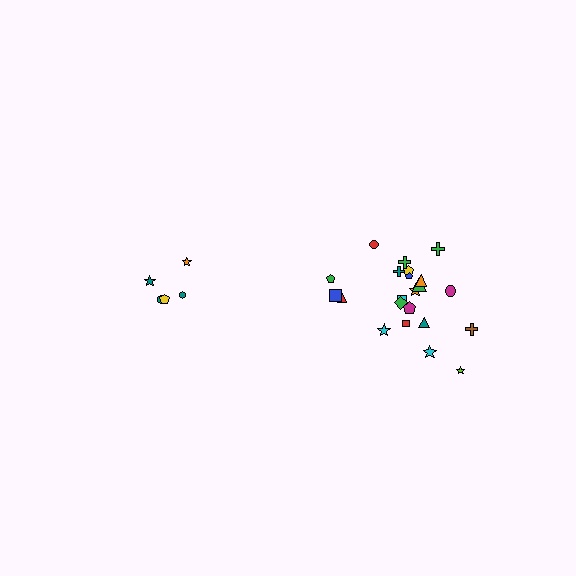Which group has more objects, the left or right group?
The right group.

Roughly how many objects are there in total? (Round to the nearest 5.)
Roughly 25 objects in total.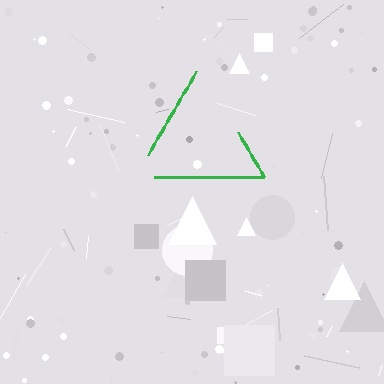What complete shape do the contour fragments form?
The contour fragments form a triangle.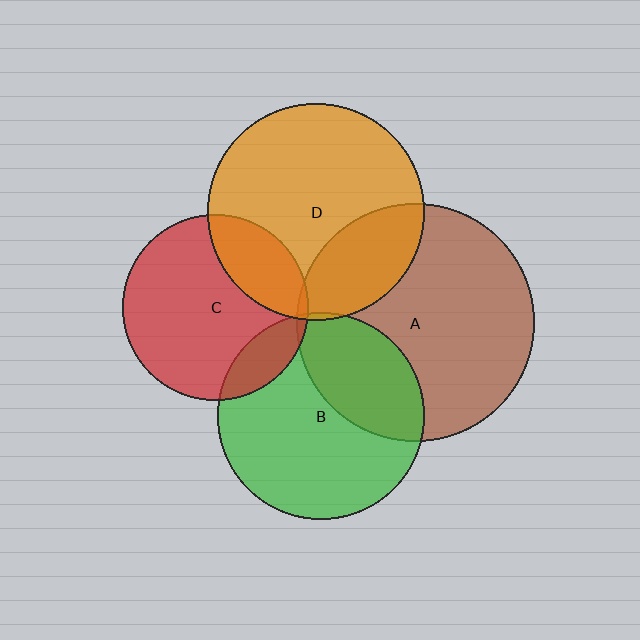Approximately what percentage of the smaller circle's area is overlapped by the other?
Approximately 25%.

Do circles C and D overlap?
Yes.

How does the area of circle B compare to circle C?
Approximately 1.2 times.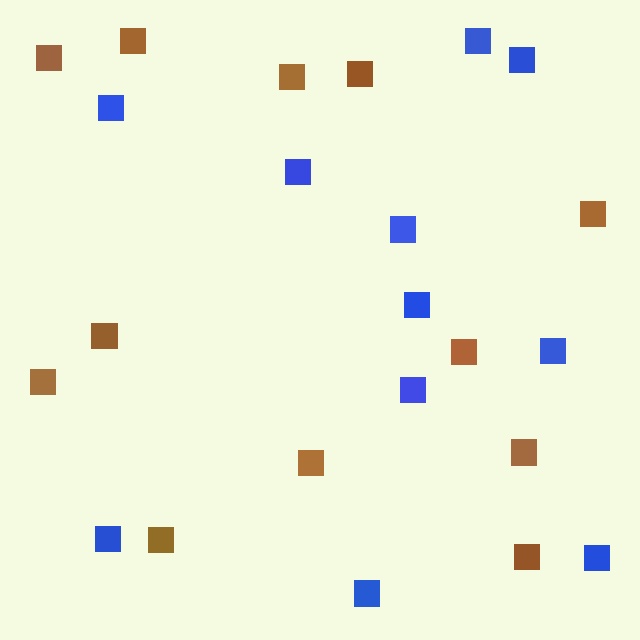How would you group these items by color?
There are 2 groups: one group of blue squares (11) and one group of brown squares (12).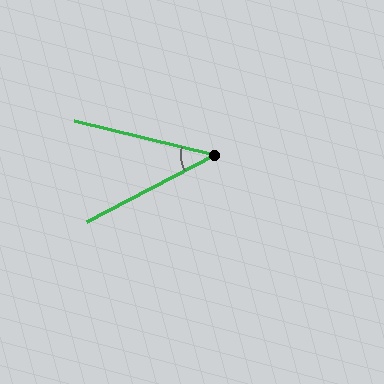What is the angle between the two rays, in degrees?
Approximately 41 degrees.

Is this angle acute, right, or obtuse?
It is acute.